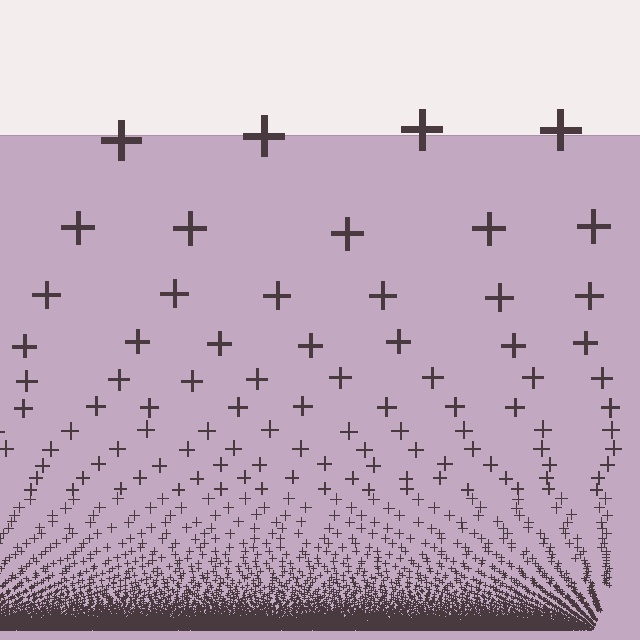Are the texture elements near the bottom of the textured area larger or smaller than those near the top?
Smaller. The gradient is inverted — elements near the bottom are smaller and denser.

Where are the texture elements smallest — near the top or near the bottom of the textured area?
Near the bottom.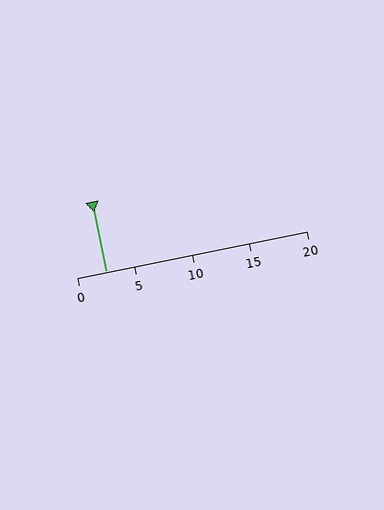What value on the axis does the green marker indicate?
The marker indicates approximately 2.5.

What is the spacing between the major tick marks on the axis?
The major ticks are spaced 5 apart.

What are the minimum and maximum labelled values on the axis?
The axis runs from 0 to 20.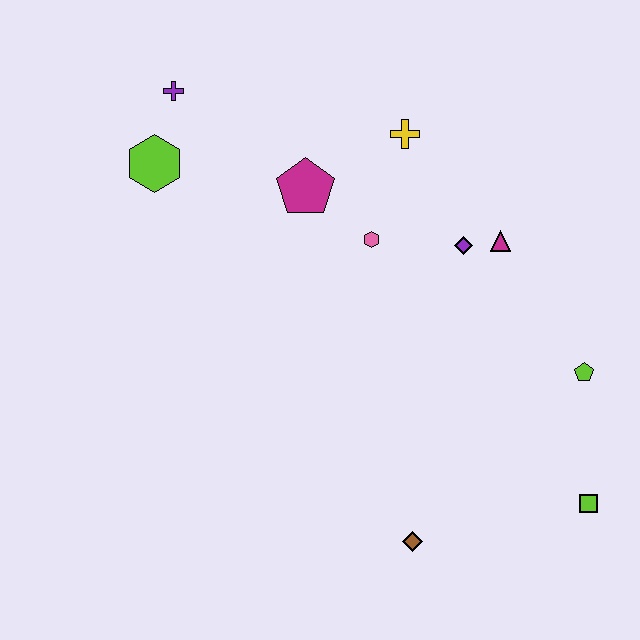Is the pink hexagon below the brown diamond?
No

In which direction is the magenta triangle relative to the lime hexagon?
The magenta triangle is to the right of the lime hexagon.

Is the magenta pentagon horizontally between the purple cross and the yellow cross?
Yes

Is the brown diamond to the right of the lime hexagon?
Yes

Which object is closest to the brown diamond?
The lime square is closest to the brown diamond.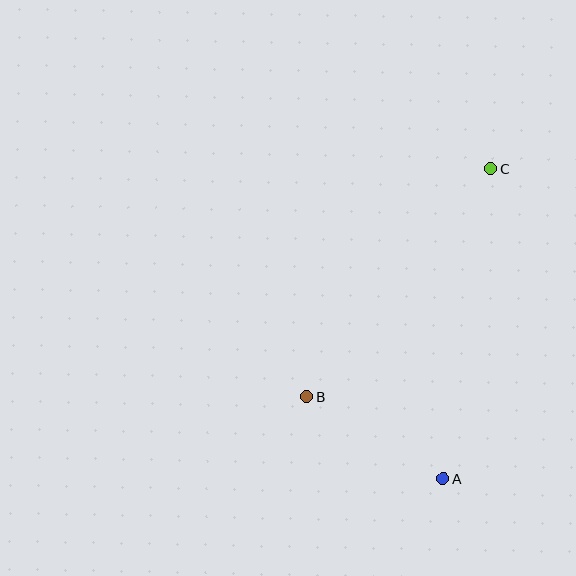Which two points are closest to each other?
Points A and B are closest to each other.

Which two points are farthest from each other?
Points A and C are farthest from each other.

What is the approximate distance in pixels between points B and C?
The distance between B and C is approximately 293 pixels.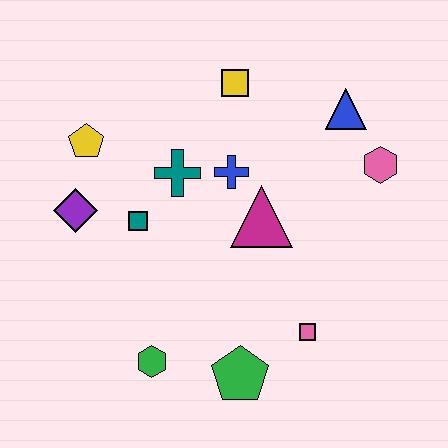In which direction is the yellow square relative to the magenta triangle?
The yellow square is above the magenta triangle.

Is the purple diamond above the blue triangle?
No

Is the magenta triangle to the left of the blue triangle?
Yes